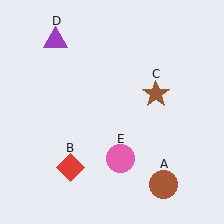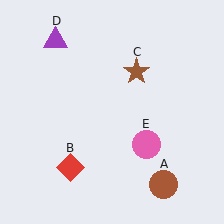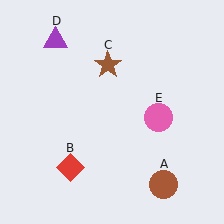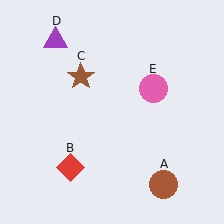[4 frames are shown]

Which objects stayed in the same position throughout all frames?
Brown circle (object A) and red diamond (object B) and purple triangle (object D) remained stationary.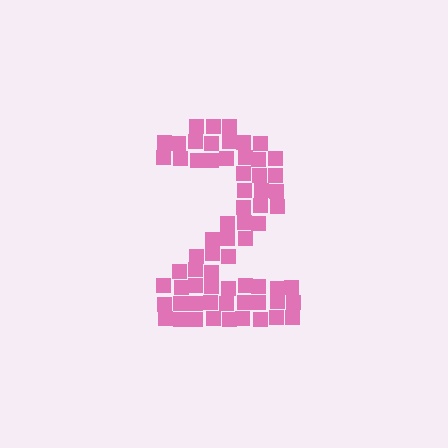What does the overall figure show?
The overall figure shows the digit 2.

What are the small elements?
The small elements are squares.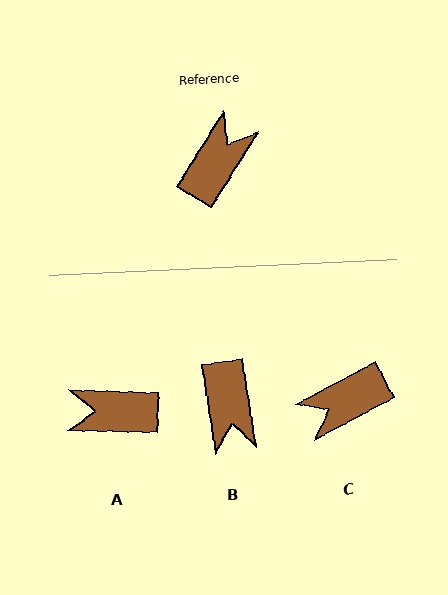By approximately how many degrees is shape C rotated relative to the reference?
Approximately 150 degrees counter-clockwise.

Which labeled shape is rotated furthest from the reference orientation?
C, about 150 degrees away.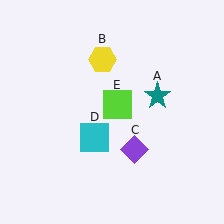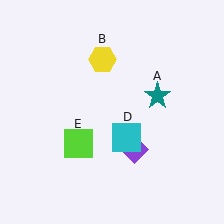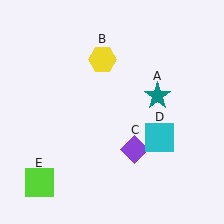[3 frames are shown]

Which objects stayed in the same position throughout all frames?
Teal star (object A) and yellow hexagon (object B) and purple diamond (object C) remained stationary.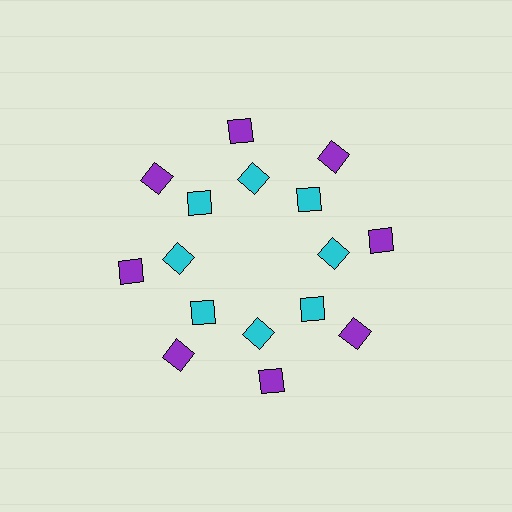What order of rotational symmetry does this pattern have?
This pattern has 8-fold rotational symmetry.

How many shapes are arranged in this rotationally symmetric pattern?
There are 16 shapes, arranged in 8 groups of 2.